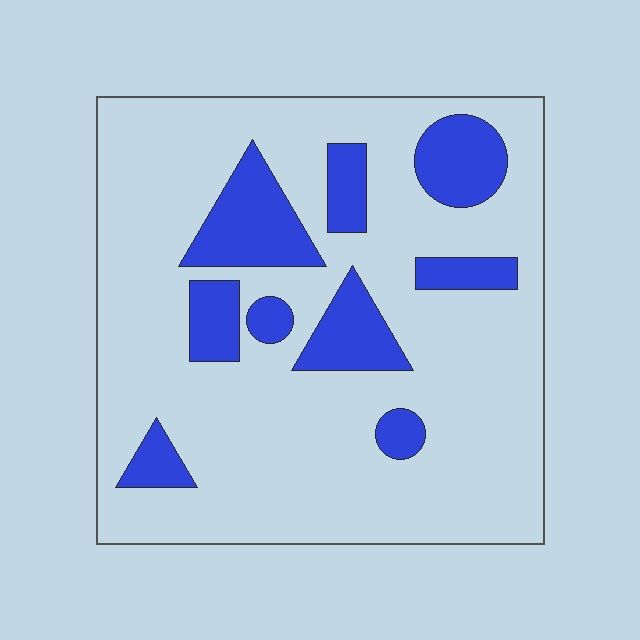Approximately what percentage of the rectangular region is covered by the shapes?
Approximately 20%.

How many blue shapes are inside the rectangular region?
9.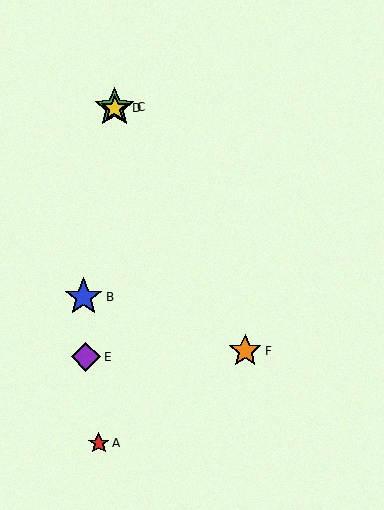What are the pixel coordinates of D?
Object D is at (115, 108).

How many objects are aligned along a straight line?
3 objects (C, D, F) are aligned along a straight line.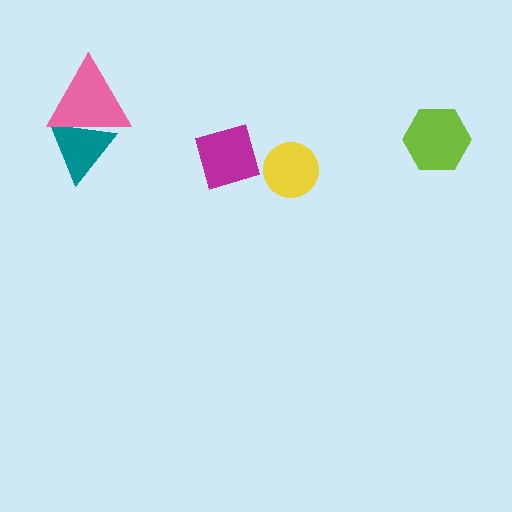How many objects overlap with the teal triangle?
1 object overlaps with the teal triangle.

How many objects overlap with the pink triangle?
1 object overlaps with the pink triangle.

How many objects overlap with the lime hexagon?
0 objects overlap with the lime hexagon.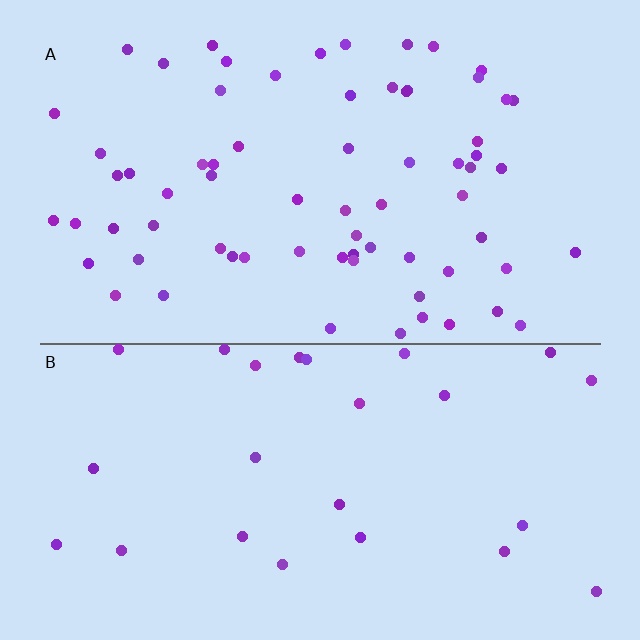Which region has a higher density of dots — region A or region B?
A (the top).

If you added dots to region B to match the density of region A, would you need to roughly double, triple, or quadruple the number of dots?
Approximately triple.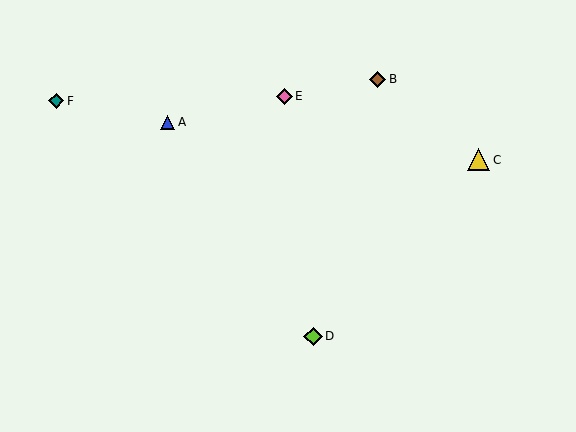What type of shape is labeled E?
Shape E is a pink diamond.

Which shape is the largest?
The yellow triangle (labeled C) is the largest.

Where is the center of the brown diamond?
The center of the brown diamond is at (377, 79).